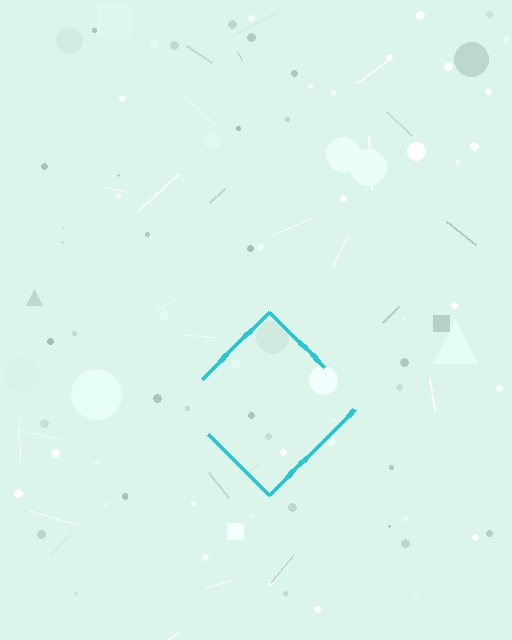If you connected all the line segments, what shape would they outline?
They would outline a diamond.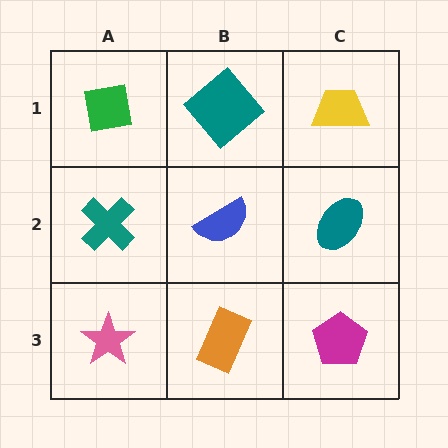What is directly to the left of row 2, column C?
A blue semicircle.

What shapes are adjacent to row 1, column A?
A teal cross (row 2, column A), a teal diamond (row 1, column B).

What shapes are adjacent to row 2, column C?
A yellow trapezoid (row 1, column C), a magenta pentagon (row 3, column C), a blue semicircle (row 2, column B).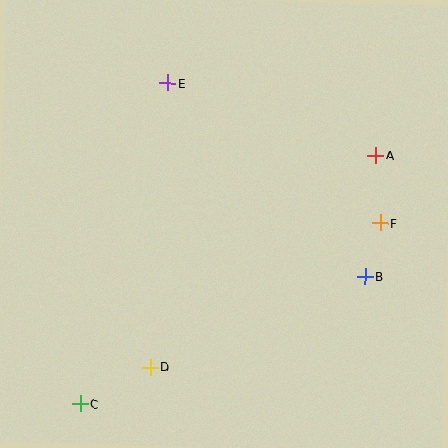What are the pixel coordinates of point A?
Point A is at (376, 155).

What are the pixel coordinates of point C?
Point C is at (80, 404).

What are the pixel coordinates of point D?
Point D is at (150, 367).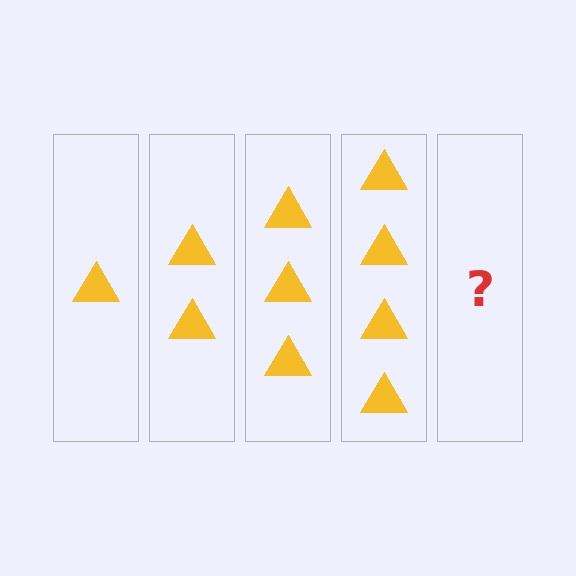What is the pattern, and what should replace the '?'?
The pattern is that each step adds one more triangle. The '?' should be 5 triangles.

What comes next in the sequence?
The next element should be 5 triangles.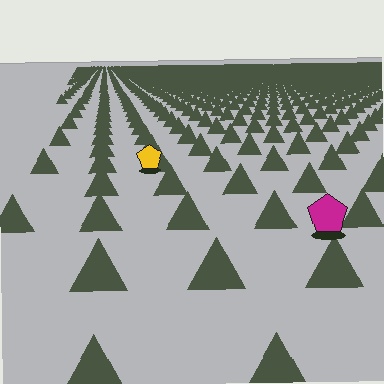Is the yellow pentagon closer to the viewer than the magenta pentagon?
No. The magenta pentagon is closer — you can tell from the texture gradient: the ground texture is coarser near it.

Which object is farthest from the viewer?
The yellow pentagon is farthest from the viewer. It appears smaller and the ground texture around it is denser.